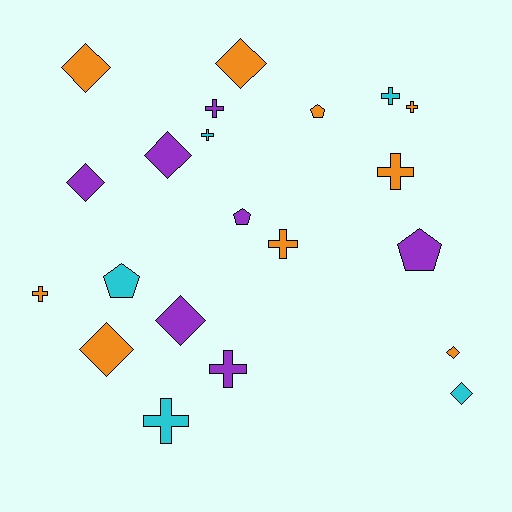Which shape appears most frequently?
Cross, with 9 objects.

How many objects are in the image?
There are 21 objects.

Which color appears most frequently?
Orange, with 9 objects.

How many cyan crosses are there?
There are 3 cyan crosses.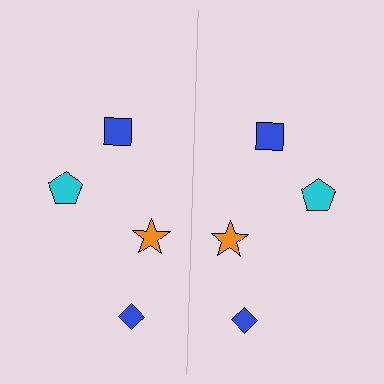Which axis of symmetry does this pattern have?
The pattern has a vertical axis of symmetry running through the center of the image.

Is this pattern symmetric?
Yes, this pattern has bilateral (reflection) symmetry.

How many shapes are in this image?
There are 8 shapes in this image.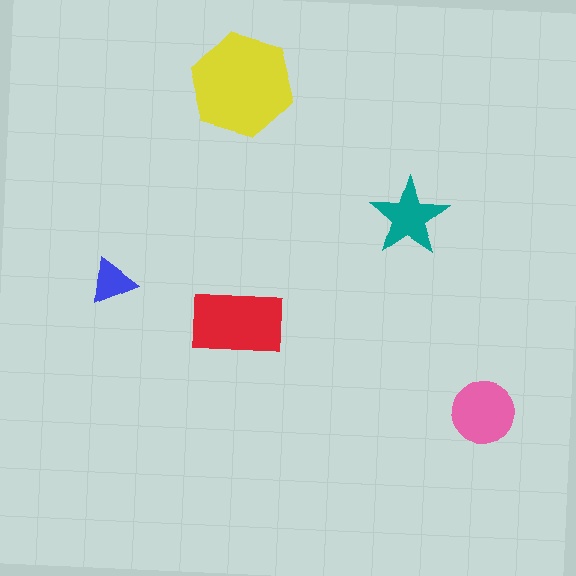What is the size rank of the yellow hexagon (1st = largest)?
1st.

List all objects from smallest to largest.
The blue triangle, the teal star, the pink circle, the red rectangle, the yellow hexagon.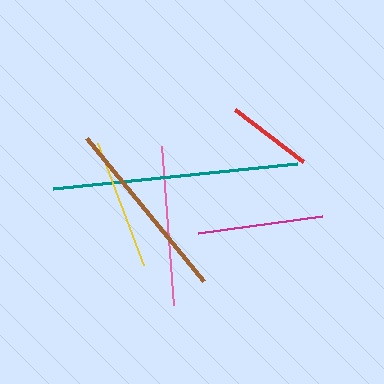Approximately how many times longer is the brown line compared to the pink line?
The brown line is approximately 1.2 times the length of the pink line.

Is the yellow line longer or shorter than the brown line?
The brown line is longer than the yellow line.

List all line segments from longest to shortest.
From longest to shortest: teal, brown, pink, yellow, magenta, red.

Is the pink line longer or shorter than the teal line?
The teal line is longer than the pink line.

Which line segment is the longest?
The teal line is the longest at approximately 245 pixels.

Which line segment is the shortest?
The red line is the shortest at approximately 86 pixels.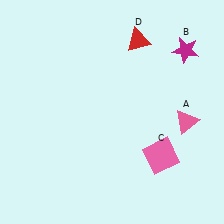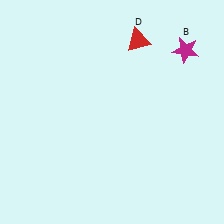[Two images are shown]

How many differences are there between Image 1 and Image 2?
There are 2 differences between the two images.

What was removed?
The pink square (C), the pink triangle (A) were removed in Image 2.